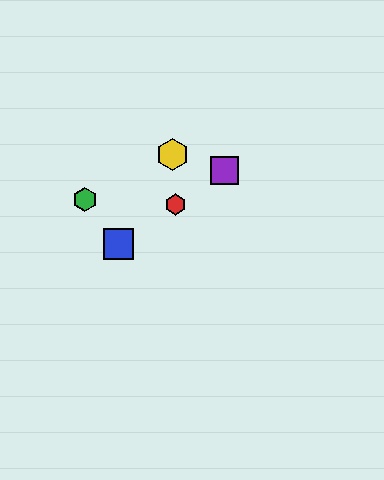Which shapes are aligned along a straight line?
The red hexagon, the blue square, the purple square are aligned along a straight line.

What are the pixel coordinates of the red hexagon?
The red hexagon is at (175, 204).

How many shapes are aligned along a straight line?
3 shapes (the red hexagon, the blue square, the purple square) are aligned along a straight line.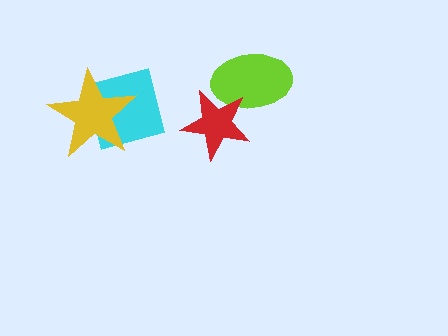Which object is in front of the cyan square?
The yellow star is in front of the cyan square.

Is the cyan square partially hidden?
Yes, it is partially covered by another shape.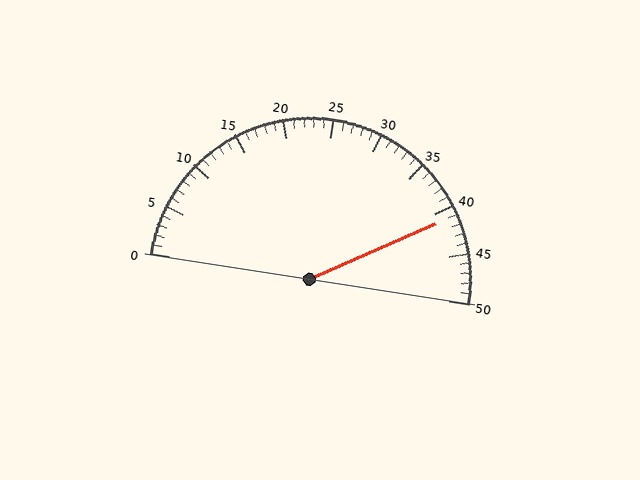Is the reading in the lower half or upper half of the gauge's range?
The reading is in the upper half of the range (0 to 50).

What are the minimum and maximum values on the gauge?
The gauge ranges from 0 to 50.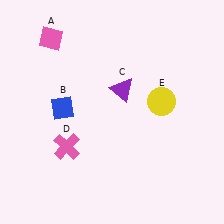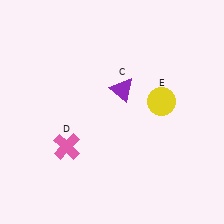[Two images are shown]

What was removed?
The pink diamond (A), the blue diamond (B) were removed in Image 2.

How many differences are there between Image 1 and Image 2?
There are 2 differences between the two images.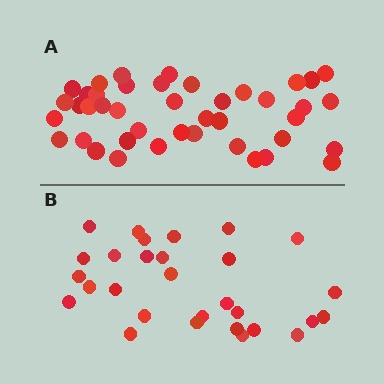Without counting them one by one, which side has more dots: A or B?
Region A (the top region) has more dots.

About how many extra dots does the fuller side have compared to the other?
Region A has approximately 15 more dots than region B.